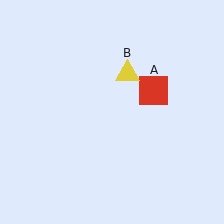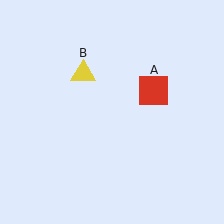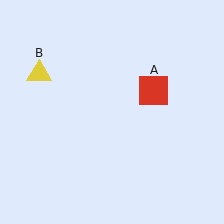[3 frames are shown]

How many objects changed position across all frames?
1 object changed position: yellow triangle (object B).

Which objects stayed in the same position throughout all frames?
Red square (object A) remained stationary.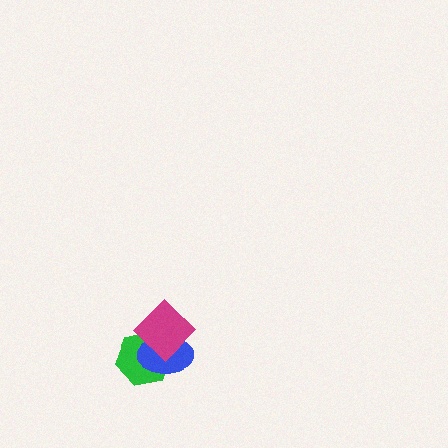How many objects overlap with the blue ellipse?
2 objects overlap with the blue ellipse.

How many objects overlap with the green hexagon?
2 objects overlap with the green hexagon.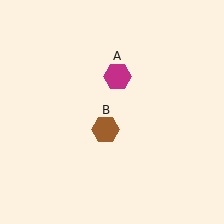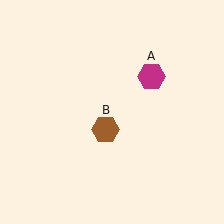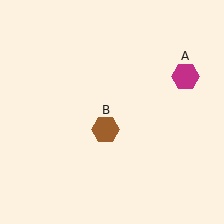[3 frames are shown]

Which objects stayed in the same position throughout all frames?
Brown hexagon (object B) remained stationary.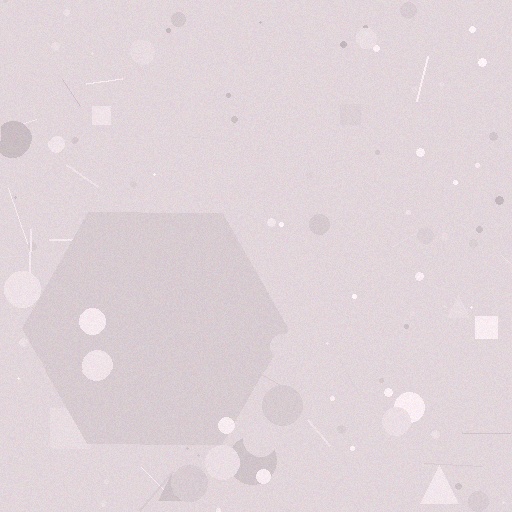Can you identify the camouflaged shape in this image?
The camouflaged shape is a hexagon.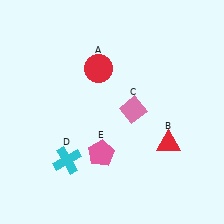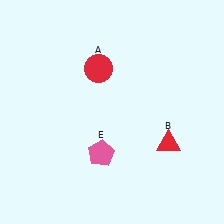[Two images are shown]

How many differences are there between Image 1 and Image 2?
There are 2 differences between the two images.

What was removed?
The cyan cross (D), the pink diamond (C) were removed in Image 2.